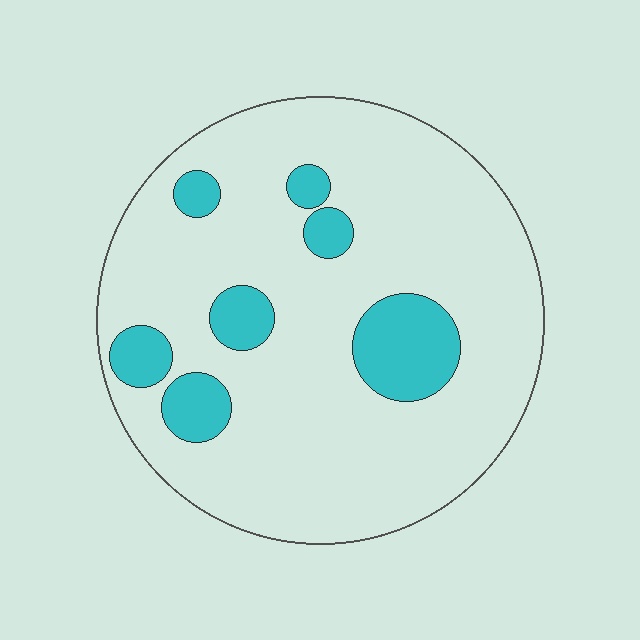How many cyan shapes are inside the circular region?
7.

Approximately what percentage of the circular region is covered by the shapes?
Approximately 15%.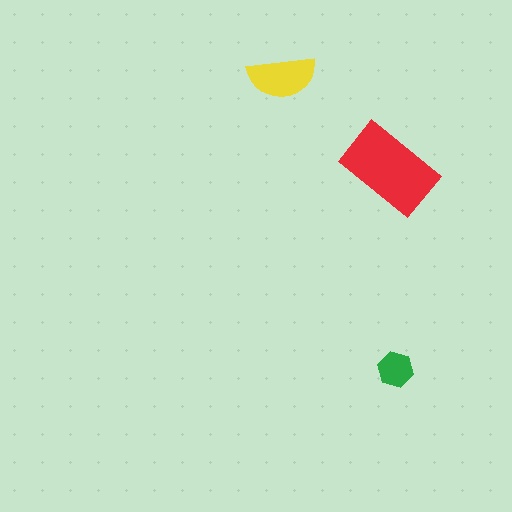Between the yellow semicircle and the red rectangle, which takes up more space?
The red rectangle.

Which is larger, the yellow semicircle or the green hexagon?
The yellow semicircle.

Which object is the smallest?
The green hexagon.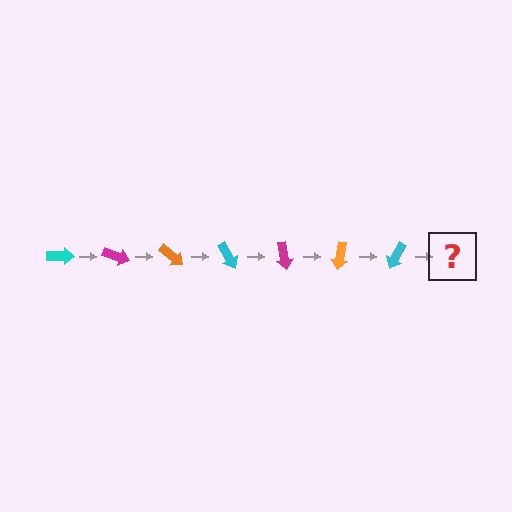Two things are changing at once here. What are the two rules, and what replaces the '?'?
The two rules are that it rotates 20 degrees each step and the color cycles through cyan, magenta, and orange. The '?' should be a magenta arrow, rotated 140 degrees from the start.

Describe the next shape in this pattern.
It should be a magenta arrow, rotated 140 degrees from the start.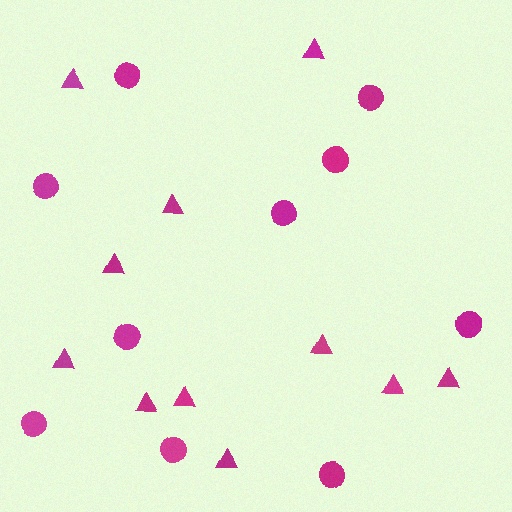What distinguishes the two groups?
There are 2 groups: one group of circles (10) and one group of triangles (11).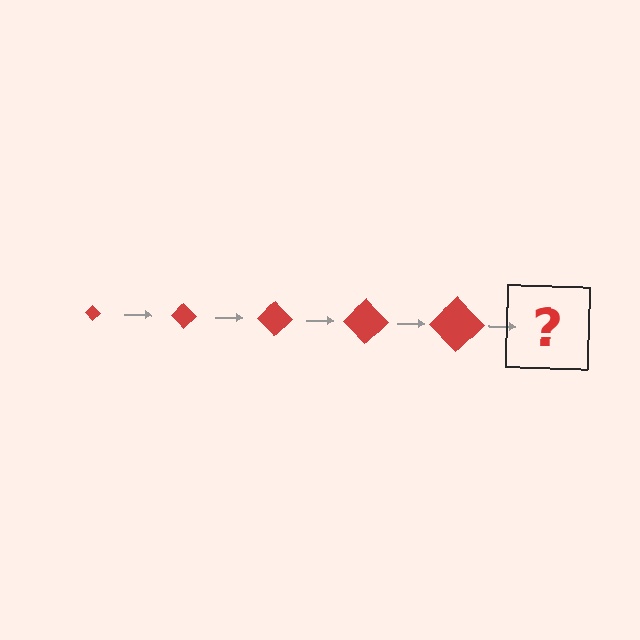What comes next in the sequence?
The next element should be a red diamond, larger than the previous one.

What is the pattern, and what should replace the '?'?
The pattern is that the diamond gets progressively larger each step. The '?' should be a red diamond, larger than the previous one.